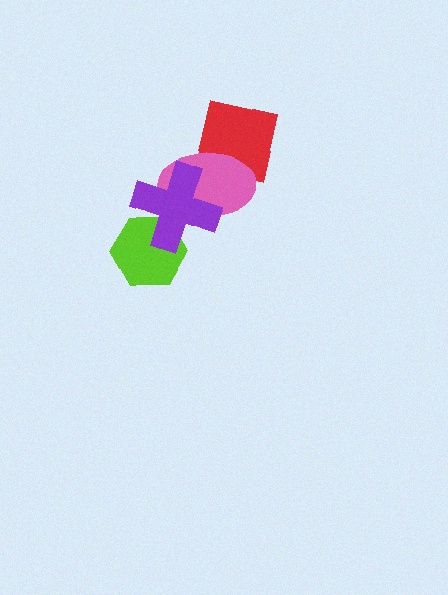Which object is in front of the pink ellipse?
The purple cross is in front of the pink ellipse.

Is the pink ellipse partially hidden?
Yes, it is partially covered by another shape.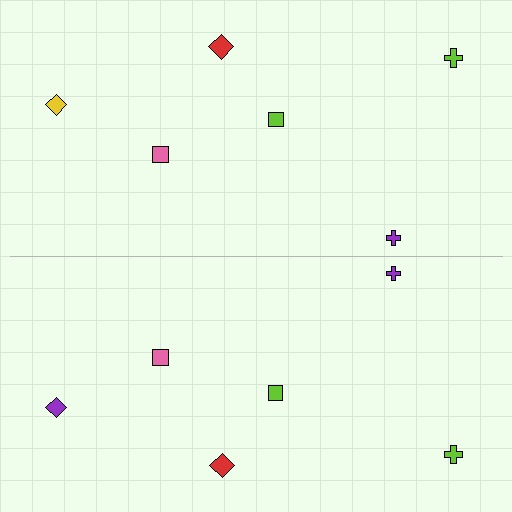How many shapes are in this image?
There are 12 shapes in this image.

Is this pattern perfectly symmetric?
No, the pattern is not perfectly symmetric. The purple diamond on the bottom side breaks the symmetry — its mirror counterpart is yellow.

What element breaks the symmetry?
The purple diamond on the bottom side breaks the symmetry — its mirror counterpart is yellow.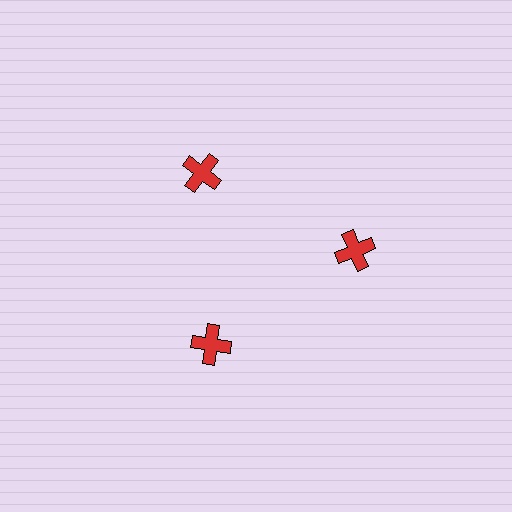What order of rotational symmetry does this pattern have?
This pattern has 3-fold rotational symmetry.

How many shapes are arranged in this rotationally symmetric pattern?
There are 3 shapes, arranged in 3 groups of 1.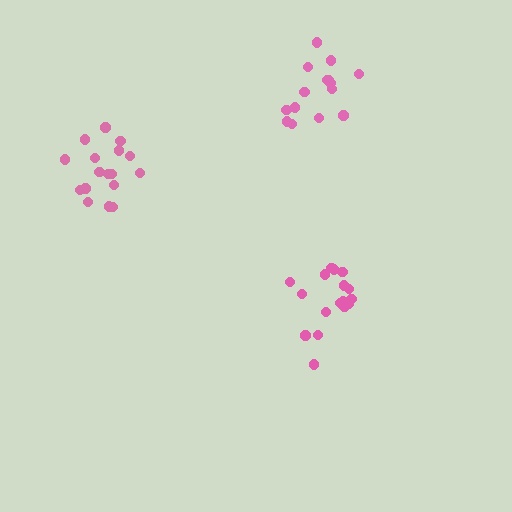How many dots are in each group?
Group 1: 15 dots, Group 2: 17 dots, Group 3: 17 dots (49 total).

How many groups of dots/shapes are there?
There are 3 groups.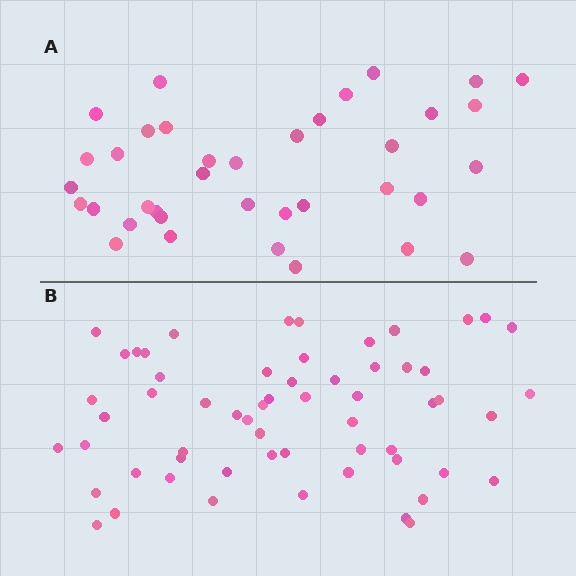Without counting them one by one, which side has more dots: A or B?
Region B (the bottom region) has more dots.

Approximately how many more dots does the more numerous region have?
Region B has approximately 20 more dots than region A.